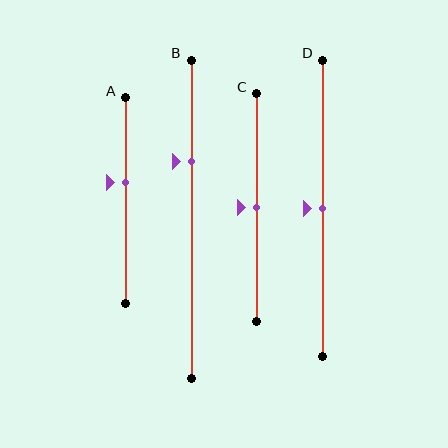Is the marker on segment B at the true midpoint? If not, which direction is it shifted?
No, the marker on segment B is shifted upward by about 18% of the segment length.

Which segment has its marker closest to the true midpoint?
Segment C has its marker closest to the true midpoint.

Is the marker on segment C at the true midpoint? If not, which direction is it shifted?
Yes, the marker on segment C is at the true midpoint.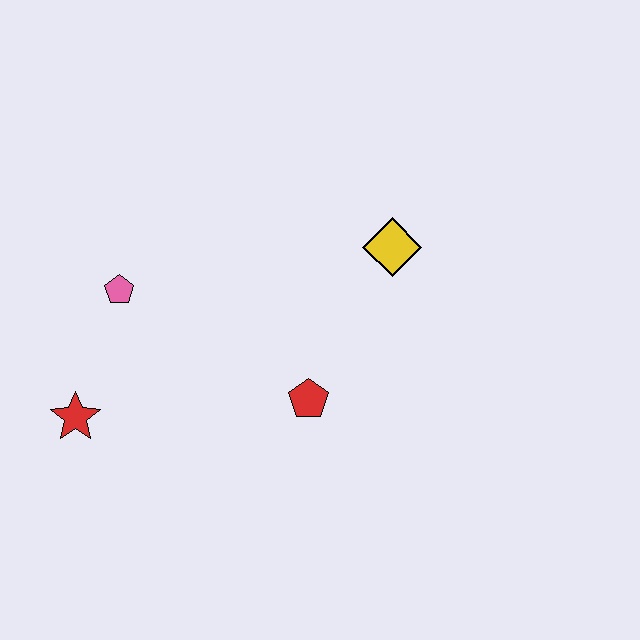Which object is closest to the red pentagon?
The yellow diamond is closest to the red pentagon.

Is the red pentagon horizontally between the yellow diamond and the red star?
Yes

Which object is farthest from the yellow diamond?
The red star is farthest from the yellow diamond.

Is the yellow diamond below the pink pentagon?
No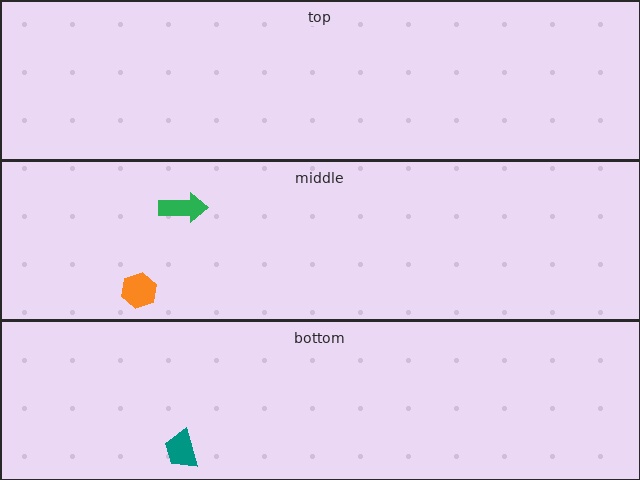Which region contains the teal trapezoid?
The bottom region.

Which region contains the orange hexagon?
The middle region.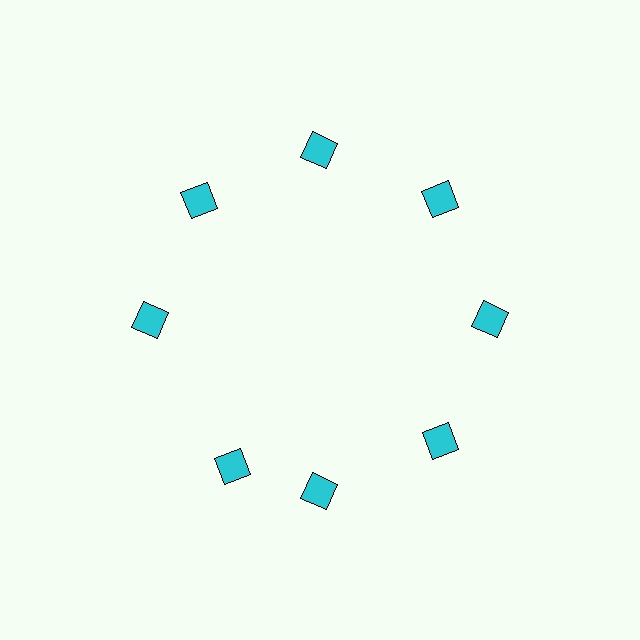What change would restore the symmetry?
The symmetry would be restored by rotating it back into even spacing with its neighbors so that all 8 diamonds sit at equal angles and equal distance from the center.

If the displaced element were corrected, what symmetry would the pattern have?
It would have 8-fold rotational symmetry — the pattern would map onto itself every 45 degrees.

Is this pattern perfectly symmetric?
No. The 8 cyan diamonds are arranged in a ring, but one element near the 8 o'clock position is rotated out of alignment along the ring, breaking the 8-fold rotational symmetry.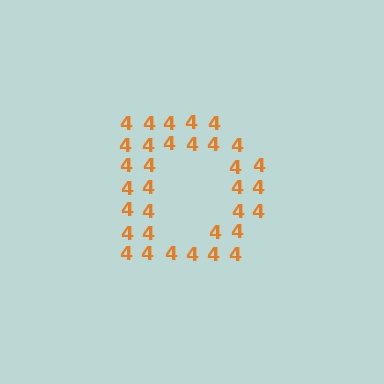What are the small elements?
The small elements are digit 4's.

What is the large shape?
The large shape is the letter D.